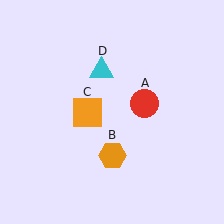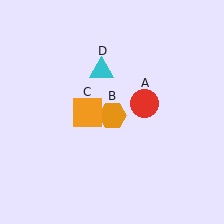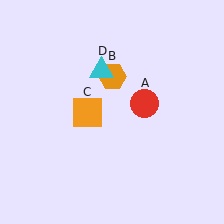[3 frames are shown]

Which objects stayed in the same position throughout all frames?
Red circle (object A) and orange square (object C) and cyan triangle (object D) remained stationary.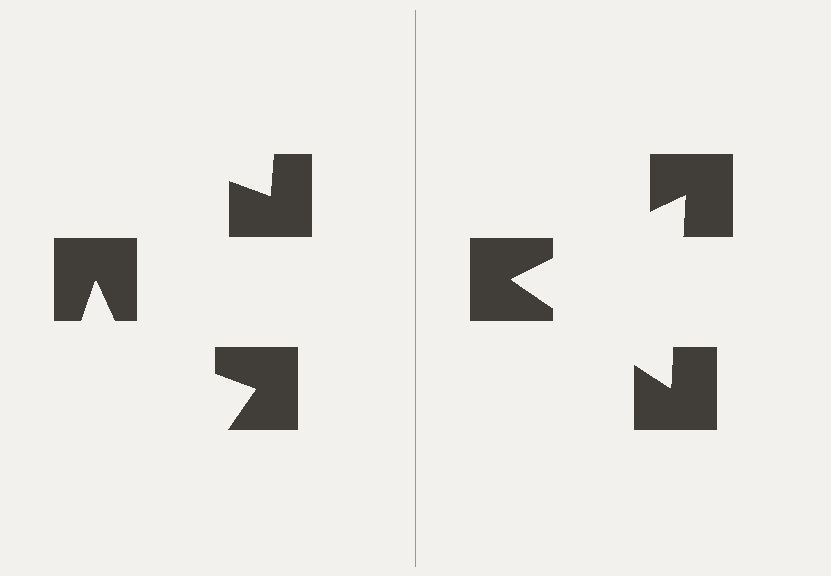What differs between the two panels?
The notched squares are positioned identically on both sides; only the wedge orientations differ. On the right they align to a triangle; on the left they are misaligned.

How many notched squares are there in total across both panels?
6 — 3 on each side.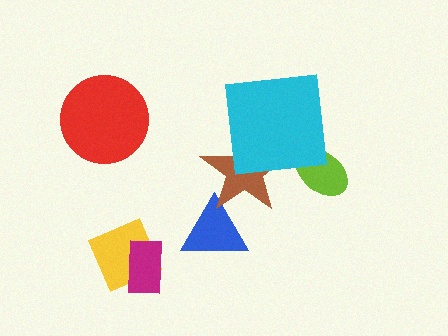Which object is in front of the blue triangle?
The brown star is in front of the blue triangle.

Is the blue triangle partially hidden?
Yes, it is partially covered by another shape.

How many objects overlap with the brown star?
2 objects overlap with the brown star.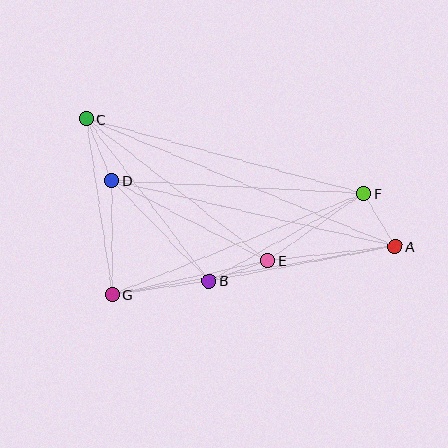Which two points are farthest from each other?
Points A and C are farthest from each other.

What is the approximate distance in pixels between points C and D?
The distance between C and D is approximately 67 pixels.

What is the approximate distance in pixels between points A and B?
The distance between A and B is approximately 189 pixels.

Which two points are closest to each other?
Points A and F are closest to each other.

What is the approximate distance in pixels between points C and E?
The distance between C and E is approximately 230 pixels.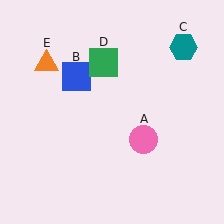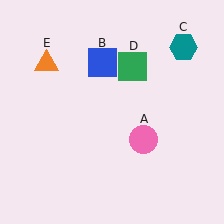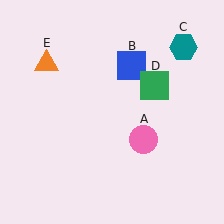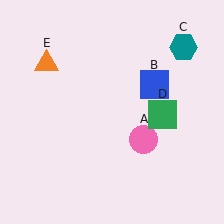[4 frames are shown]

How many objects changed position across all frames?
2 objects changed position: blue square (object B), green square (object D).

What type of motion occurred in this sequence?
The blue square (object B), green square (object D) rotated clockwise around the center of the scene.